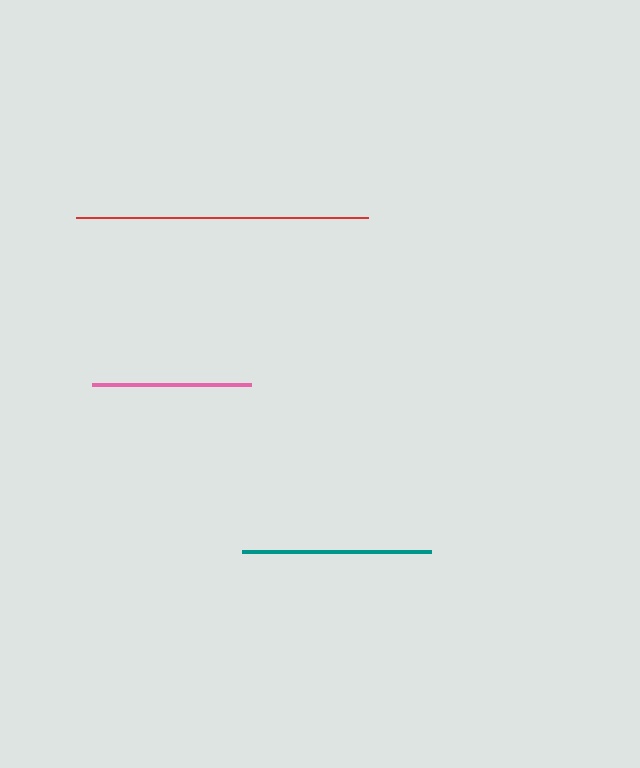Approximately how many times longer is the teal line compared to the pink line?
The teal line is approximately 1.2 times the length of the pink line.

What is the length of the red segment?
The red segment is approximately 292 pixels long.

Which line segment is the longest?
The red line is the longest at approximately 292 pixels.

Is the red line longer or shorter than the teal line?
The red line is longer than the teal line.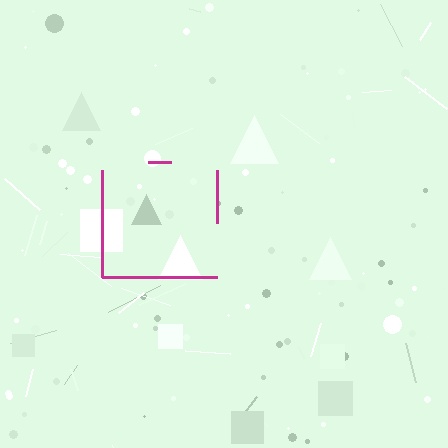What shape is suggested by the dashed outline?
The dashed outline suggests a square.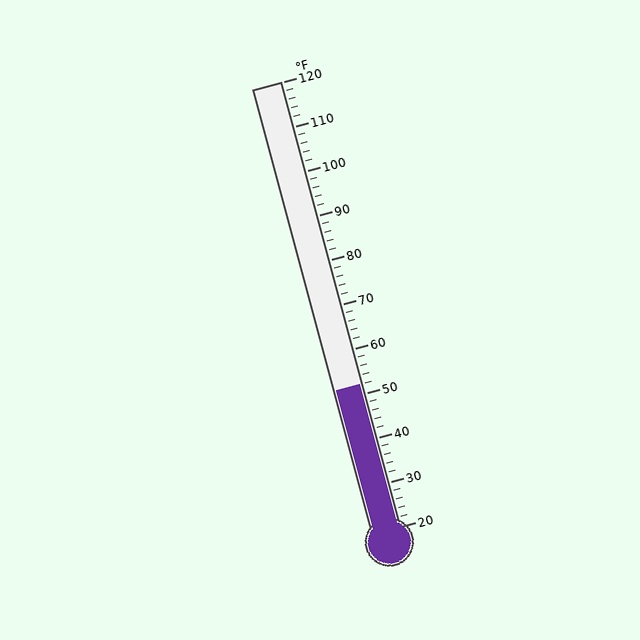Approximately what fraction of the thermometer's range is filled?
The thermometer is filled to approximately 30% of its range.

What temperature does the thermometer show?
The thermometer shows approximately 52°F.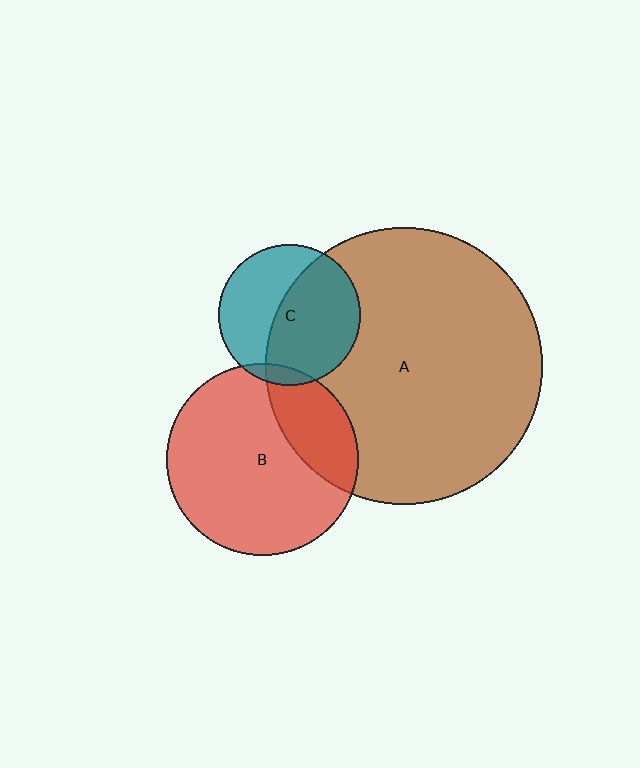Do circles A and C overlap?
Yes.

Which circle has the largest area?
Circle A (brown).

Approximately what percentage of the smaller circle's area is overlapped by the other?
Approximately 55%.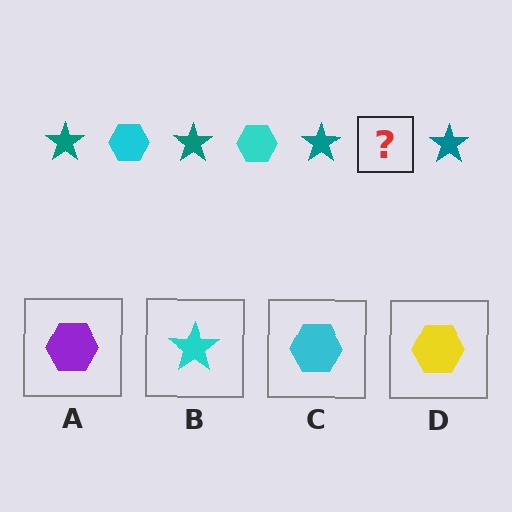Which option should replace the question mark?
Option C.